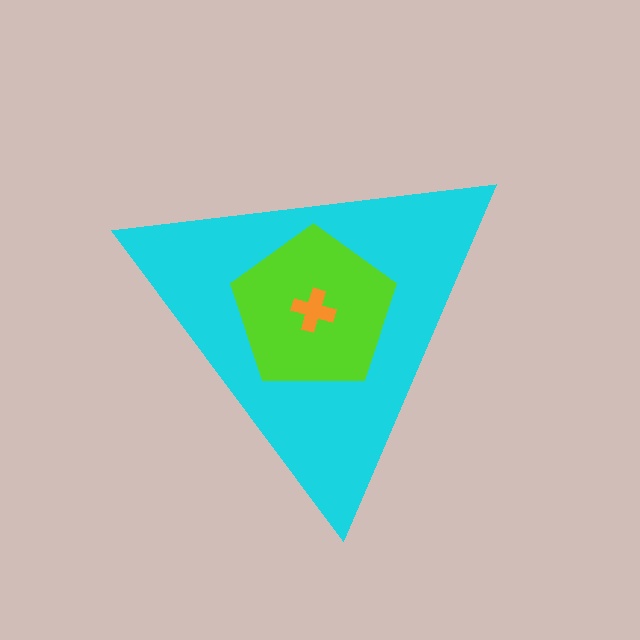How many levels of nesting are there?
3.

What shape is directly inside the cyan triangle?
The lime pentagon.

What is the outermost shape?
The cyan triangle.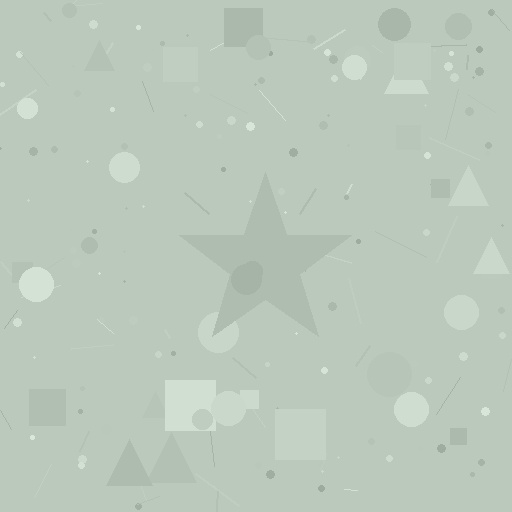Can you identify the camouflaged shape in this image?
The camouflaged shape is a star.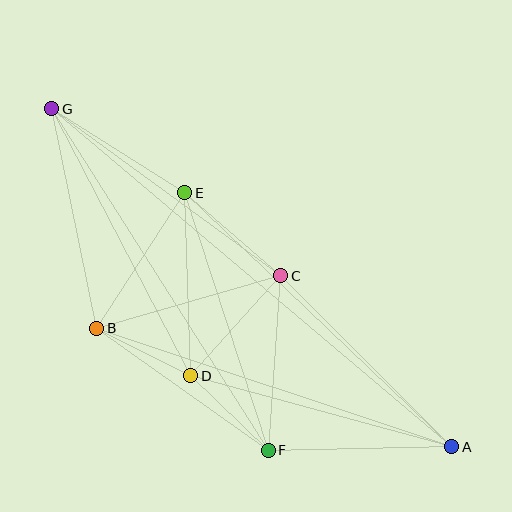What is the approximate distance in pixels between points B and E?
The distance between B and E is approximately 162 pixels.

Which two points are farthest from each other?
Points A and G are farthest from each other.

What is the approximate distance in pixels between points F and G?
The distance between F and G is approximately 404 pixels.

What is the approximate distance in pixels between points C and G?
The distance between C and G is approximately 284 pixels.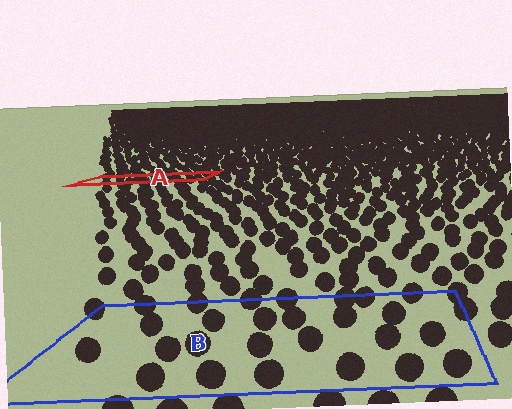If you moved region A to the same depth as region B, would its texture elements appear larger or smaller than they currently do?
They would appear larger. At a closer depth, the same texture elements are projected at a bigger on-screen size.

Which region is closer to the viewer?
Region B is closer. The texture elements there are larger and more spread out.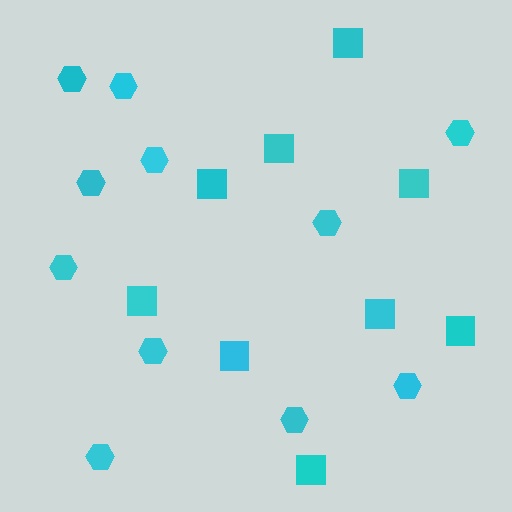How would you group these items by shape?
There are 2 groups: one group of hexagons (11) and one group of squares (9).